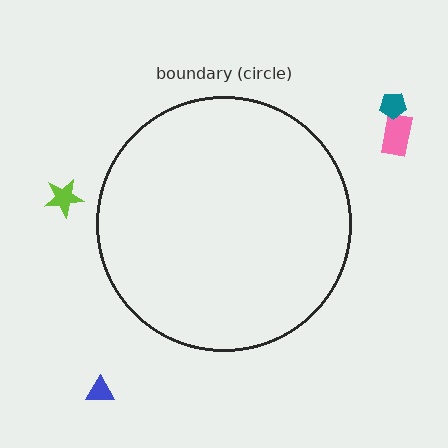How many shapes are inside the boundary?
0 inside, 4 outside.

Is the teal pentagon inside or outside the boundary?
Outside.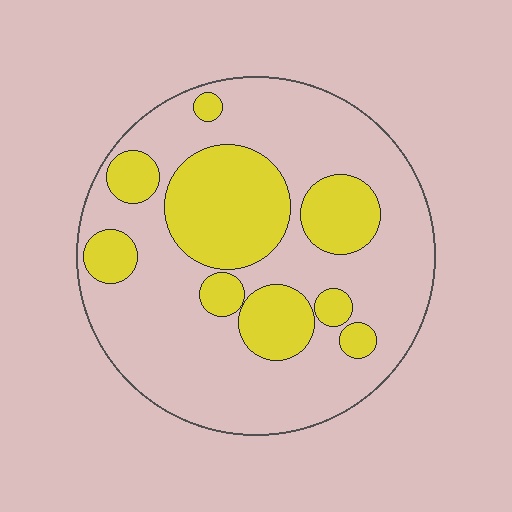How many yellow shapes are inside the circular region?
9.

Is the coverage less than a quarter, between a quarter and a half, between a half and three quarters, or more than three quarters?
Between a quarter and a half.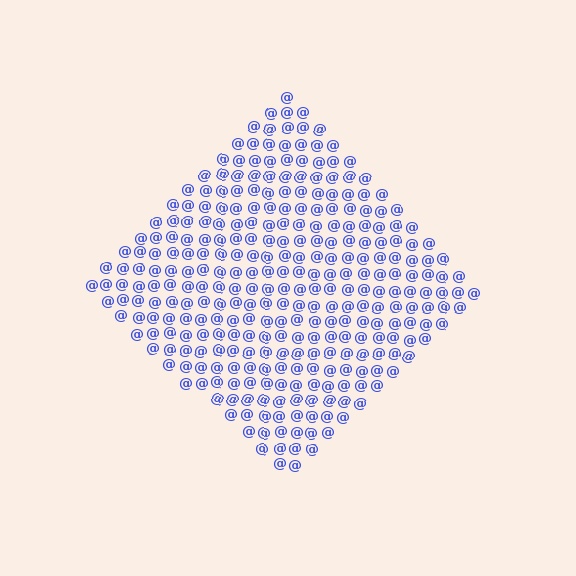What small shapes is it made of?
It is made of small at signs.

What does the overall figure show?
The overall figure shows a diamond.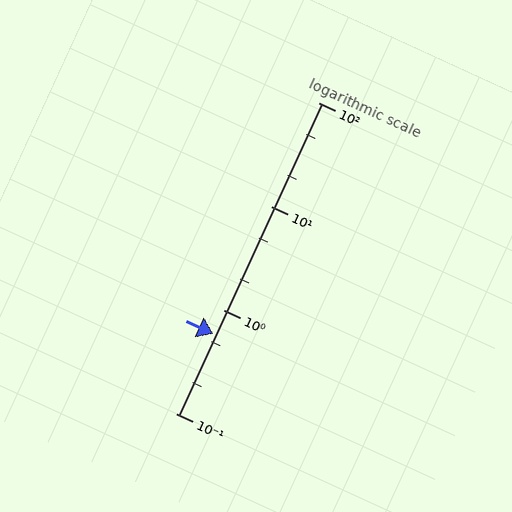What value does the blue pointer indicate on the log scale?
The pointer indicates approximately 0.58.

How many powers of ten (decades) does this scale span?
The scale spans 3 decades, from 0.1 to 100.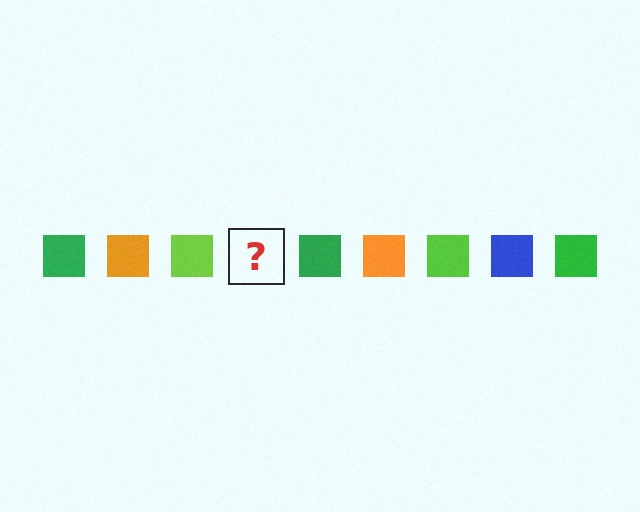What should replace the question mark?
The question mark should be replaced with a blue square.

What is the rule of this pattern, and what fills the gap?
The rule is that the pattern cycles through green, orange, lime, blue squares. The gap should be filled with a blue square.